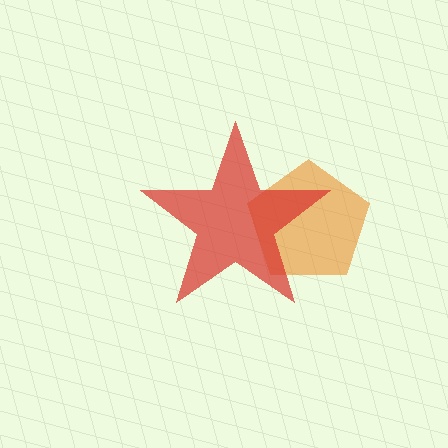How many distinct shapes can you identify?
There are 2 distinct shapes: an orange pentagon, a red star.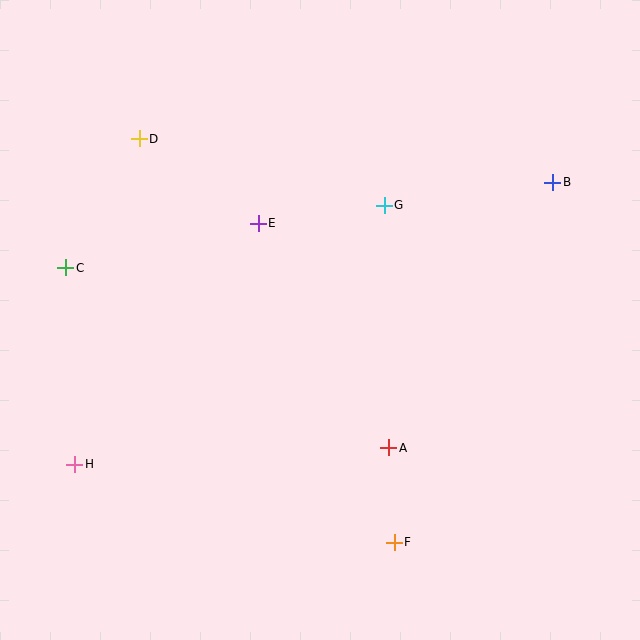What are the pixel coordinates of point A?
Point A is at (389, 448).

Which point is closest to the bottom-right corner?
Point F is closest to the bottom-right corner.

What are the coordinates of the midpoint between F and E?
The midpoint between F and E is at (326, 383).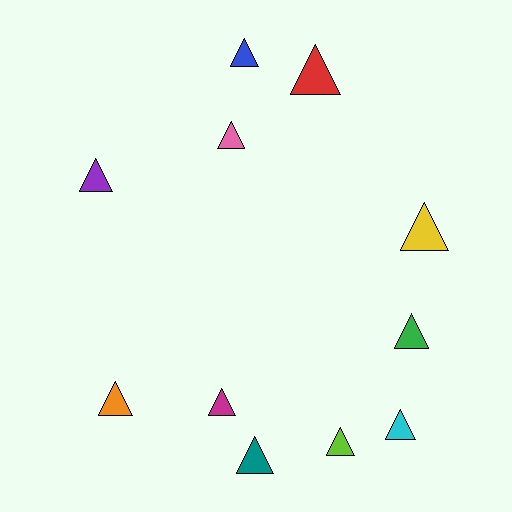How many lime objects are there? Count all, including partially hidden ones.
There is 1 lime object.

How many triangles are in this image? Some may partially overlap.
There are 11 triangles.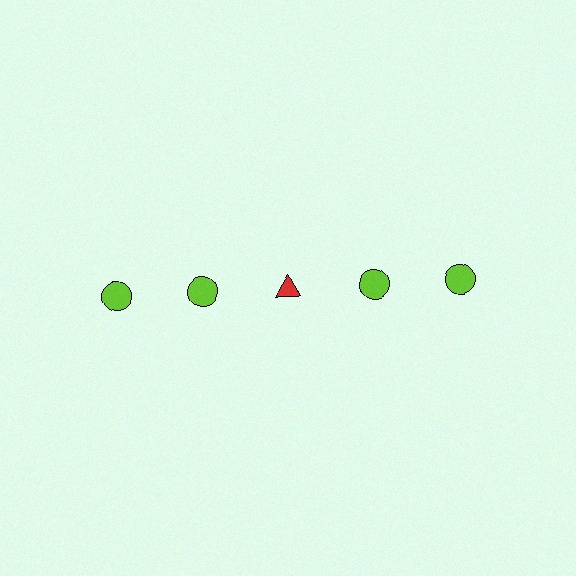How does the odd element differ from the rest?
It differs in both color (red instead of lime) and shape (triangle instead of circle).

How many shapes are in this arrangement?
There are 5 shapes arranged in a grid pattern.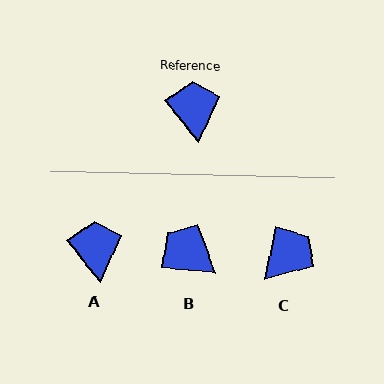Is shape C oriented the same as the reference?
No, it is off by about 51 degrees.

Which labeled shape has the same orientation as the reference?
A.